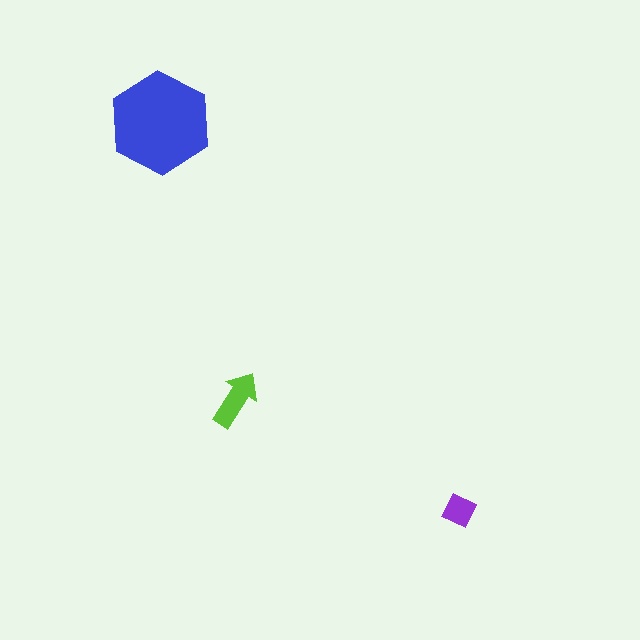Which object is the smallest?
The purple diamond.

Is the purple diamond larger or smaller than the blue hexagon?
Smaller.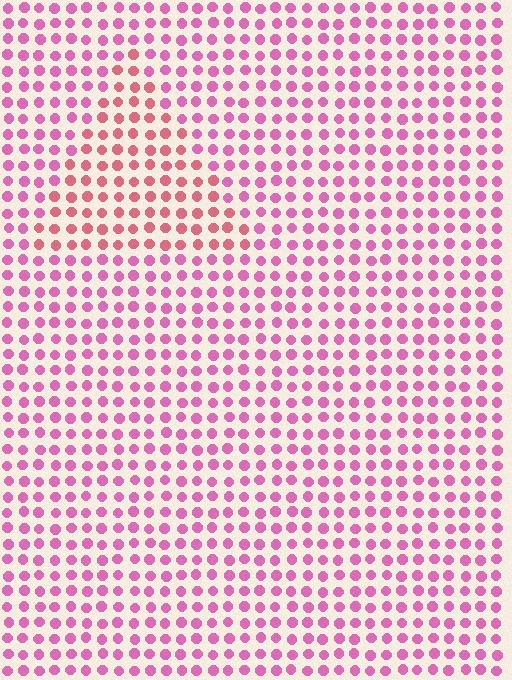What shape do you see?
I see a triangle.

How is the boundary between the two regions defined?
The boundary is defined purely by a slight shift in hue (about 28 degrees). Spacing, size, and orientation are identical on both sides.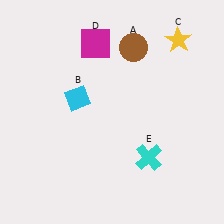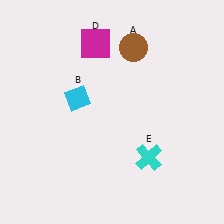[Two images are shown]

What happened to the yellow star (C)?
The yellow star (C) was removed in Image 2. It was in the top-right area of Image 1.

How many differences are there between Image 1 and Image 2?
There is 1 difference between the two images.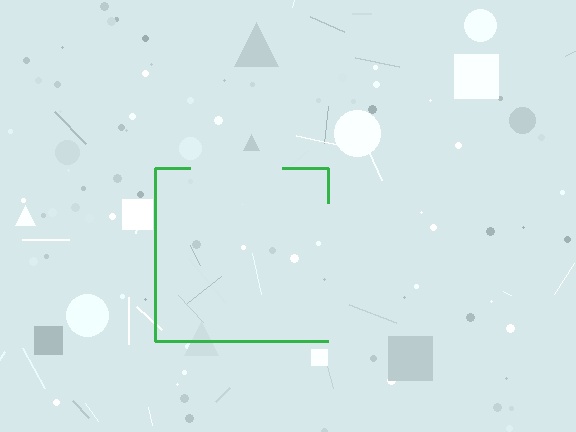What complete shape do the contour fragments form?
The contour fragments form a square.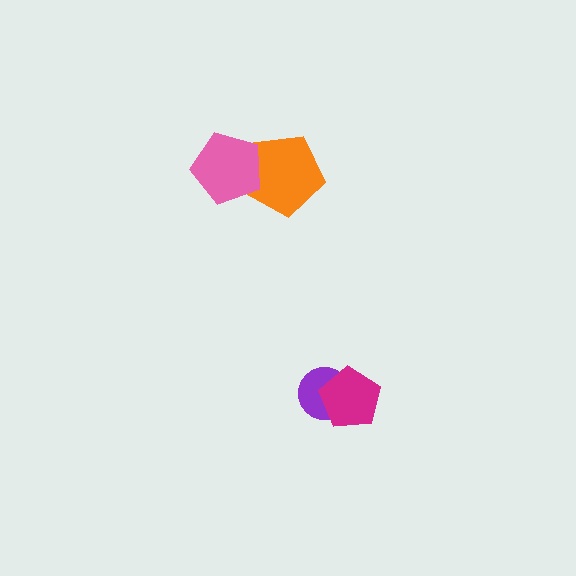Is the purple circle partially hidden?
Yes, it is partially covered by another shape.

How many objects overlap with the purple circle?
1 object overlaps with the purple circle.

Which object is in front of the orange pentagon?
The pink pentagon is in front of the orange pentagon.